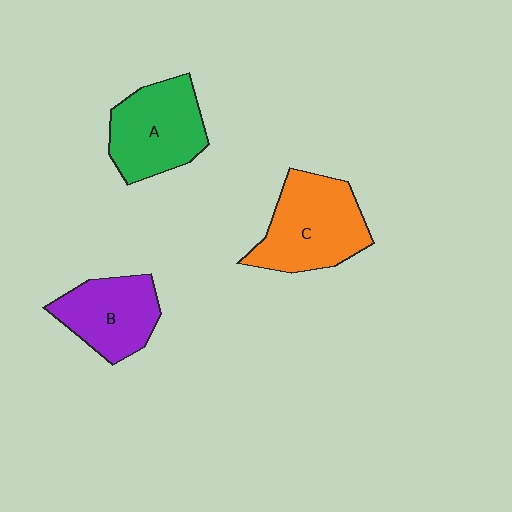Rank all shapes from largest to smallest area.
From largest to smallest: C (orange), A (green), B (purple).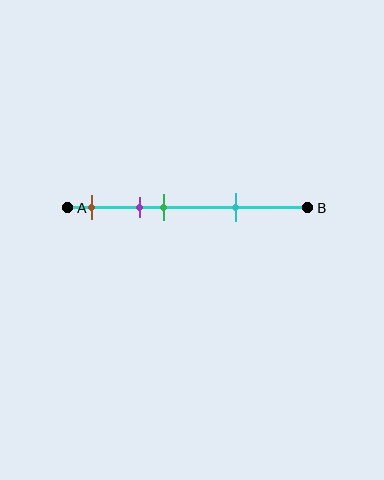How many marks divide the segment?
There are 4 marks dividing the segment.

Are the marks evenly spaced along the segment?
No, the marks are not evenly spaced.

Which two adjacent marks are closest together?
The purple and green marks are the closest adjacent pair.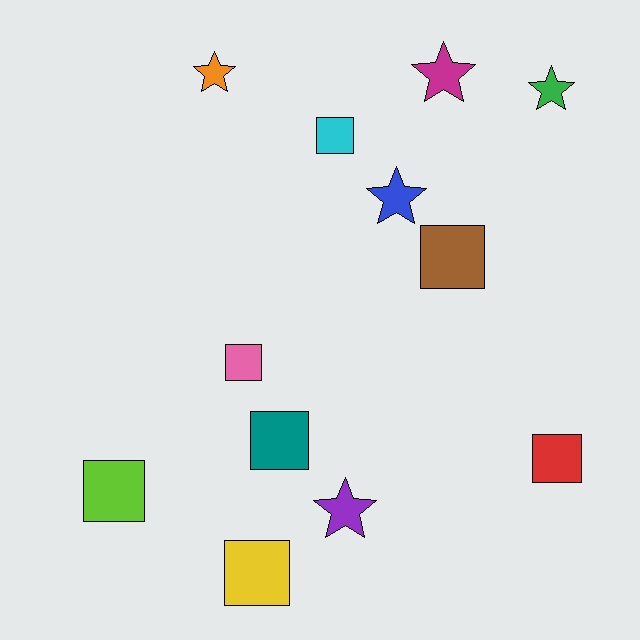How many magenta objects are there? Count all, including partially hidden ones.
There is 1 magenta object.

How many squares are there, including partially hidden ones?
There are 7 squares.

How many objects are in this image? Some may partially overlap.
There are 12 objects.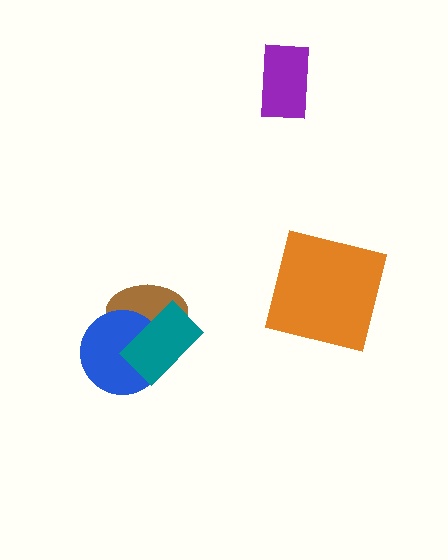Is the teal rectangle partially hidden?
No, no other shape covers it.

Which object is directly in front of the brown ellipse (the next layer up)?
The blue circle is directly in front of the brown ellipse.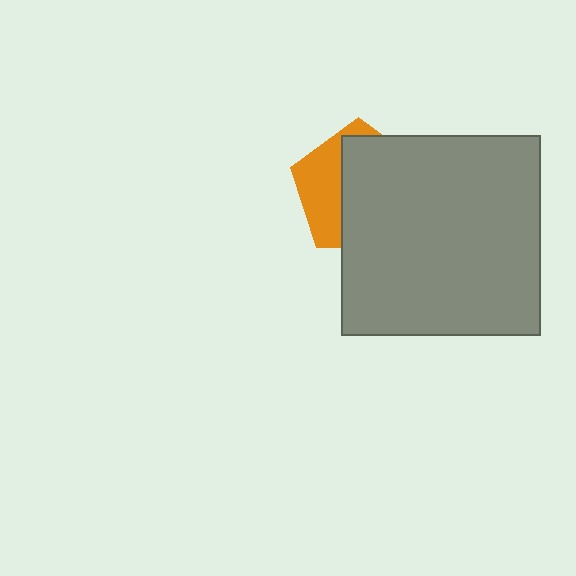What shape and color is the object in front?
The object in front is a gray square.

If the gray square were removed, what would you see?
You would see the complete orange pentagon.